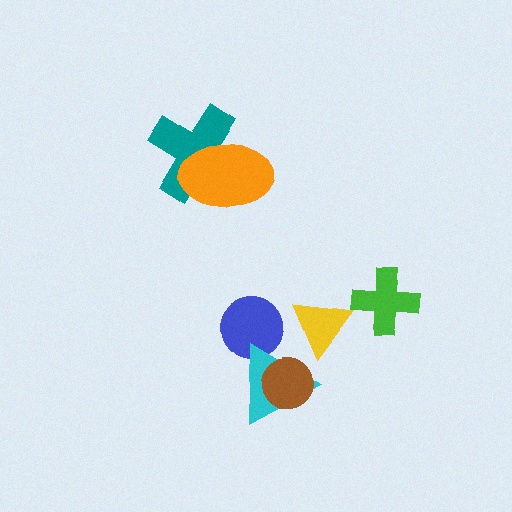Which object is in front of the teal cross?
The orange ellipse is in front of the teal cross.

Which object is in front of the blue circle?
The cyan triangle is in front of the blue circle.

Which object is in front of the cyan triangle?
The brown circle is in front of the cyan triangle.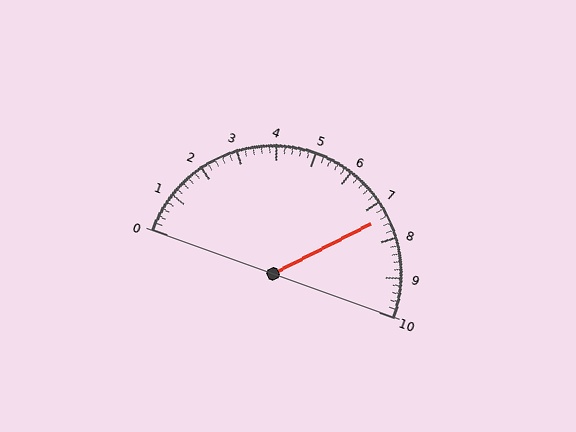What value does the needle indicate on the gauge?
The needle indicates approximately 7.4.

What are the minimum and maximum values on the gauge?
The gauge ranges from 0 to 10.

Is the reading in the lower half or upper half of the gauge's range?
The reading is in the upper half of the range (0 to 10).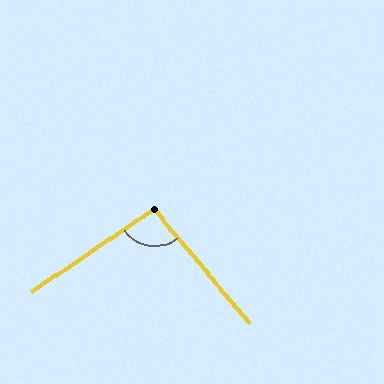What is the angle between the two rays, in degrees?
Approximately 96 degrees.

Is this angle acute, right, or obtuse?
It is obtuse.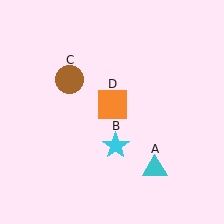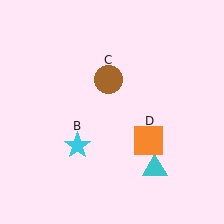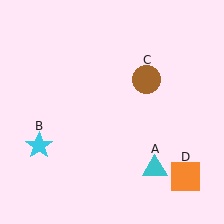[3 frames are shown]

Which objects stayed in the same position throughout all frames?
Cyan triangle (object A) remained stationary.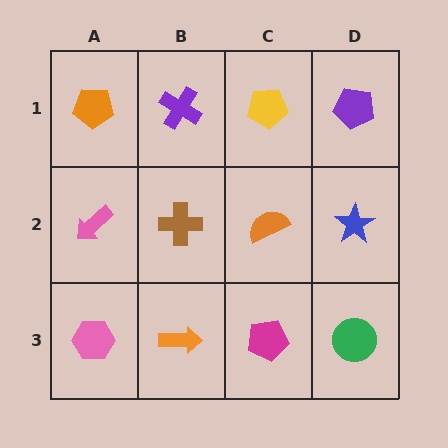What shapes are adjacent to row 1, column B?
A brown cross (row 2, column B), an orange pentagon (row 1, column A), a yellow pentagon (row 1, column C).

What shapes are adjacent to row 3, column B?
A brown cross (row 2, column B), a pink hexagon (row 3, column A), a magenta pentagon (row 3, column C).